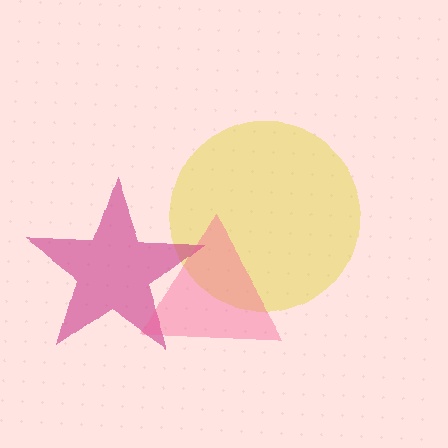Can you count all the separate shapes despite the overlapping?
Yes, there are 3 separate shapes.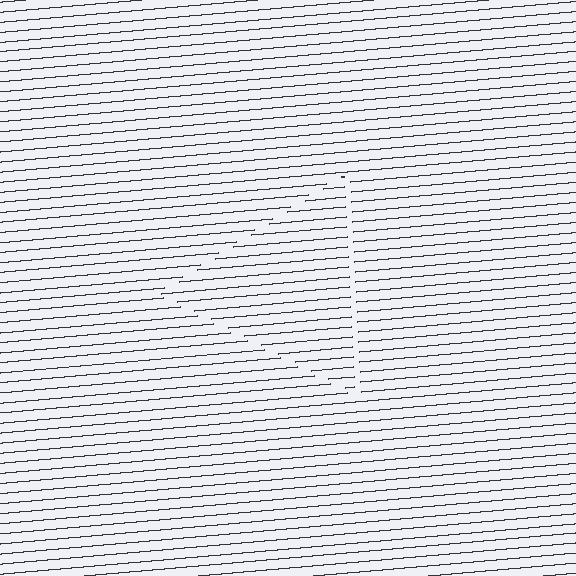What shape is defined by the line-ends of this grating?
An illusory triangle. The interior of the shape contains the same grating, shifted by half a period — the contour is defined by the phase discontinuity where line-ends from the inner and outer gratings abut.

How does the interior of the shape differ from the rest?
The interior of the shape contains the same grating, shifted by half a period — the contour is defined by the phase discontinuity where line-ends from the inner and outer gratings abut.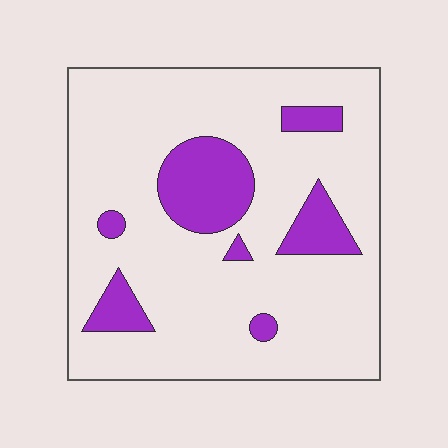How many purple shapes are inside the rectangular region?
7.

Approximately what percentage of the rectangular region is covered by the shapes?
Approximately 15%.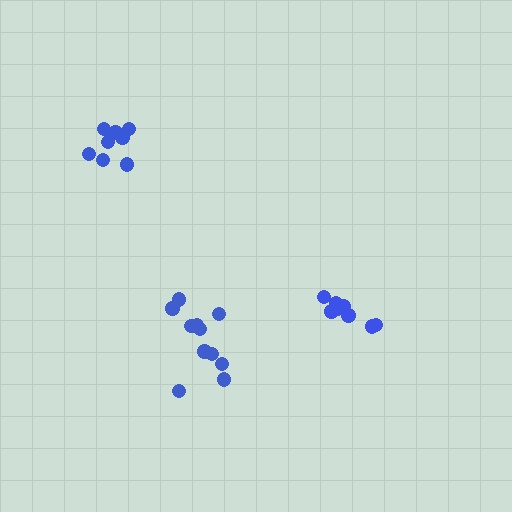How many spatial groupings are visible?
There are 3 spatial groupings.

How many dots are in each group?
Group 1: 13 dots, Group 2: 8 dots, Group 3: 8 dots (29 total).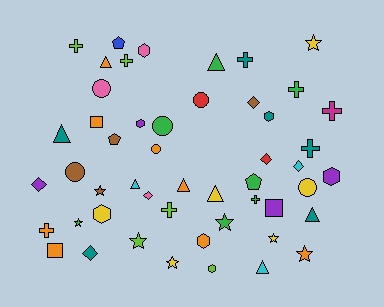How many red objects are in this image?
There are 2 red objects.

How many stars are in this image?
There are 8 stars.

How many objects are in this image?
There are 50 objects.